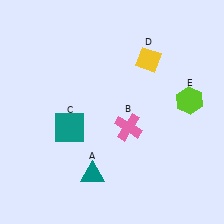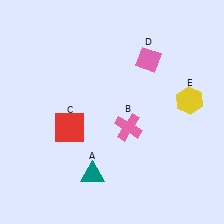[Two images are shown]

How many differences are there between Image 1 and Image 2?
There are 3 differences between the two images.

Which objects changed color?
C changed from teal to red. D changed from yellow to pink. E changed from lime to yellow.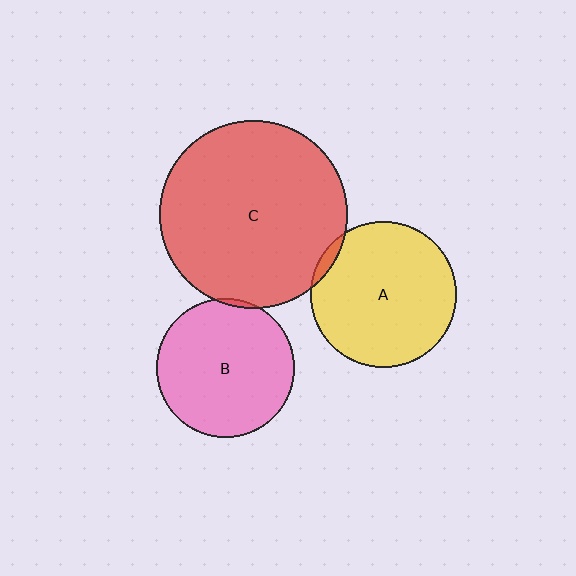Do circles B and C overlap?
Yes.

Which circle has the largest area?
Circle C (red).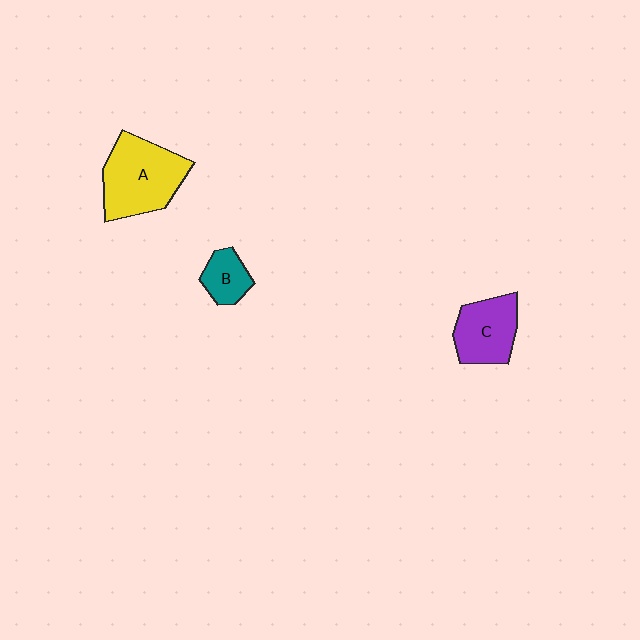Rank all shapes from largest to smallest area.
From largest to smallest: A (yellow), C (purple), B (teal).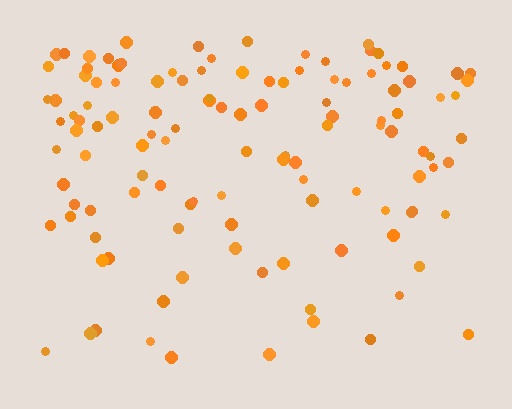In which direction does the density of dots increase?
From bottom to top, with the top side densest.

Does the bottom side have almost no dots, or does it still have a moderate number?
Still a moderate number, just noticeably fewer than the top.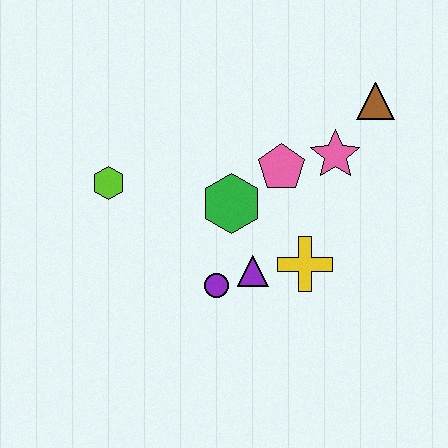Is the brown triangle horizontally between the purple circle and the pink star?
No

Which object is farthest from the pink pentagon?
The lime hexagon is farthest from the pink pentagon.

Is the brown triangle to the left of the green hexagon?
No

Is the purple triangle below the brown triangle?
Yes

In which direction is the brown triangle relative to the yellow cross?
The brown triangle is above the yellow cross.